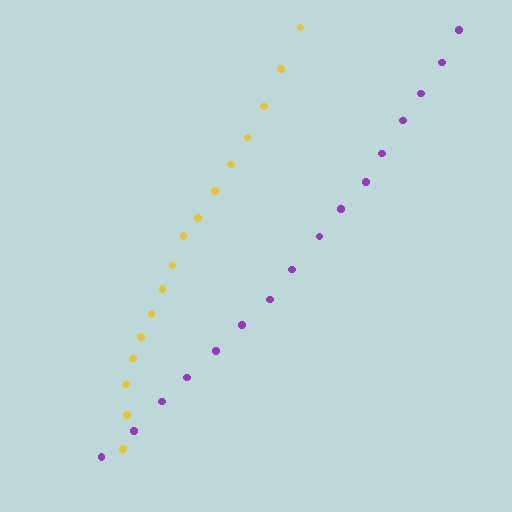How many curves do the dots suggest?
There are 2 distinct paths.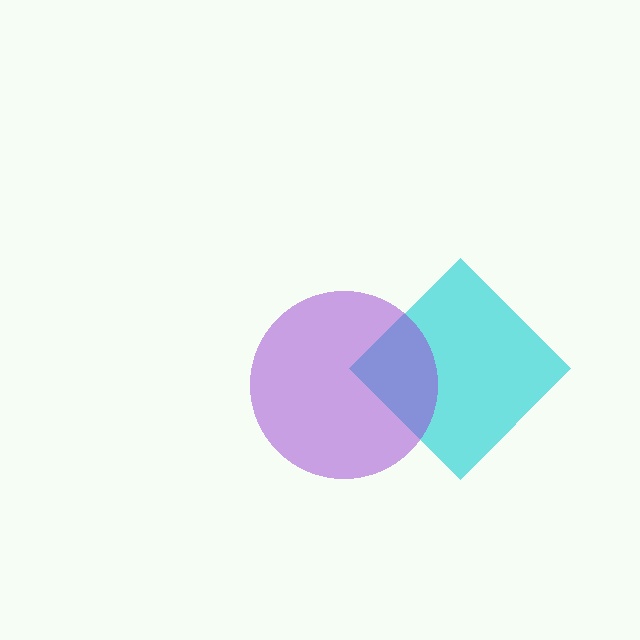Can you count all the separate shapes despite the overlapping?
Yes, there are 2 separate shapes.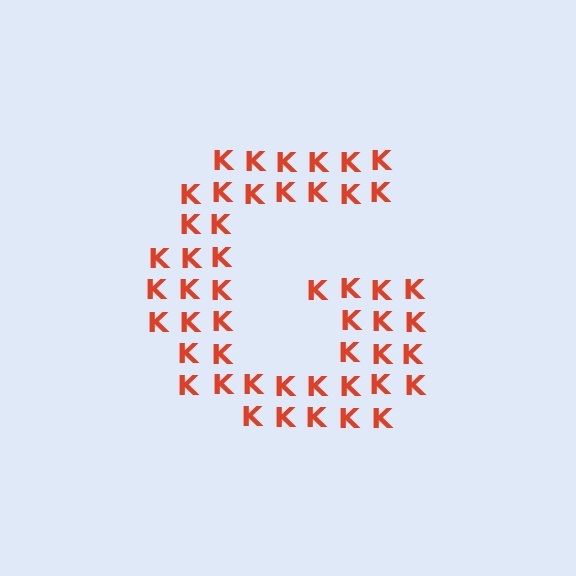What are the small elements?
The small elements are letter K's.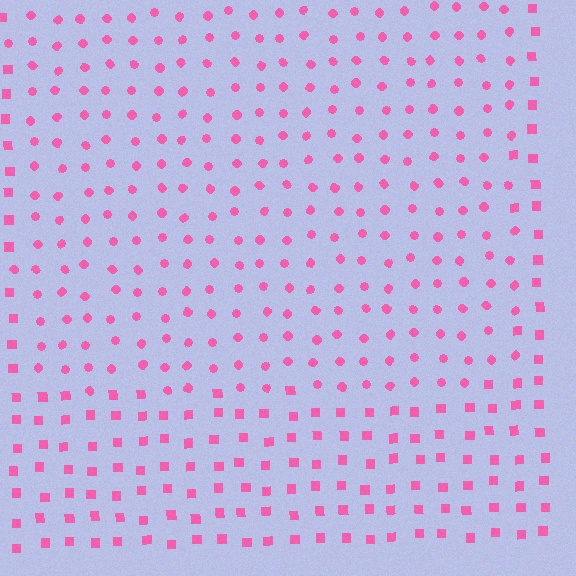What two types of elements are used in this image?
The image uses circles inside the rectangle region and squares outside it.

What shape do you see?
I see a rectangle.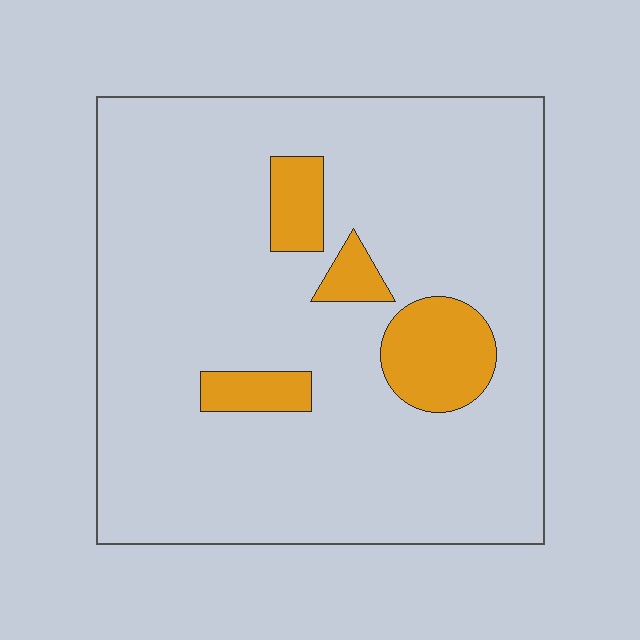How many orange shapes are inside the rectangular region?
4.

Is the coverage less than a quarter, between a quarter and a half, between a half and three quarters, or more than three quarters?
Less than a quarter.